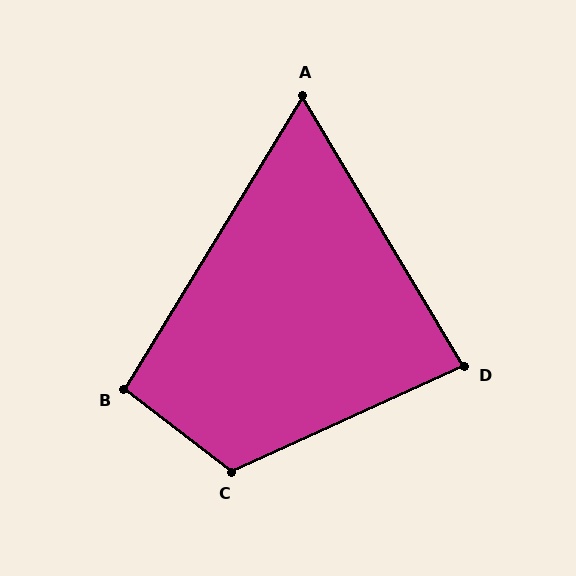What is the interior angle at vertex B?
Approximately 96 degrees (obtuse).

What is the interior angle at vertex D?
Approximately 84 degrees (acute).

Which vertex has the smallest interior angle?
A, at approximately 62 degrees.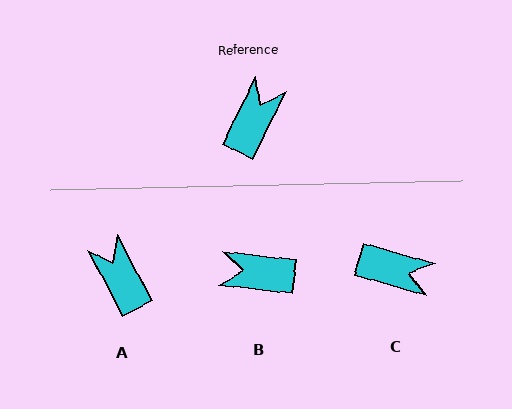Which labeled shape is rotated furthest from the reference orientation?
B, about 110 degrees away.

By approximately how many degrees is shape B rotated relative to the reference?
Approximately 110 degrees counter-clockwise.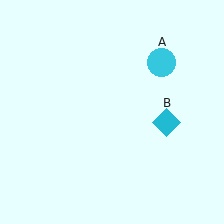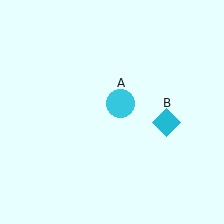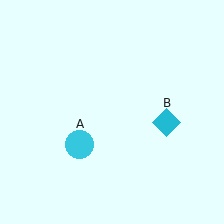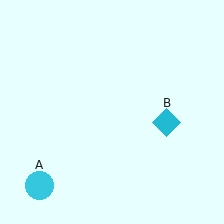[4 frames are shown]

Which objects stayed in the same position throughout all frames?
Cyan diamond (object B) remained stationary.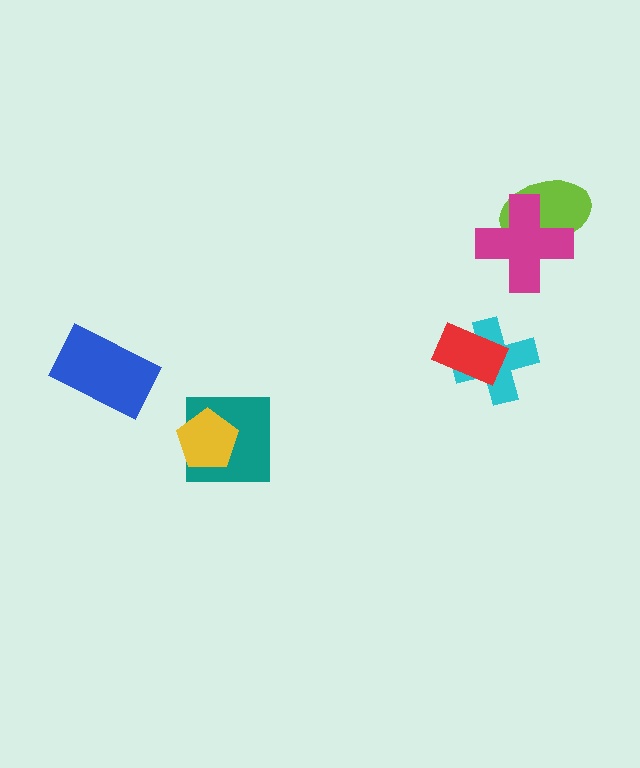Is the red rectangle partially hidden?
No, no other shape covers it.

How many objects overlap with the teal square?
1 object overlaps with the teal square.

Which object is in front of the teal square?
The yellow pentagon is in front of the teal square.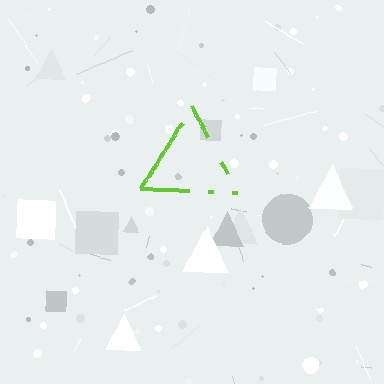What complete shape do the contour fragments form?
The contour fragments form a triangle.